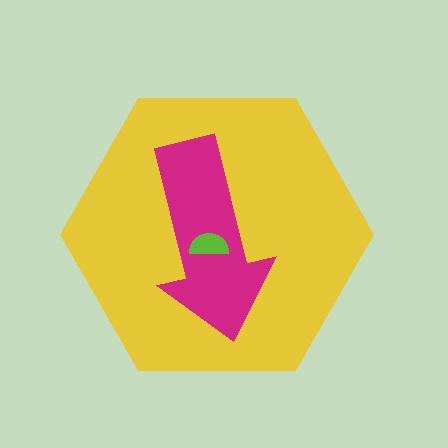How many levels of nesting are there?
3.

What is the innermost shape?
The lime semicircle.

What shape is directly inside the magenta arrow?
The lime semicircle.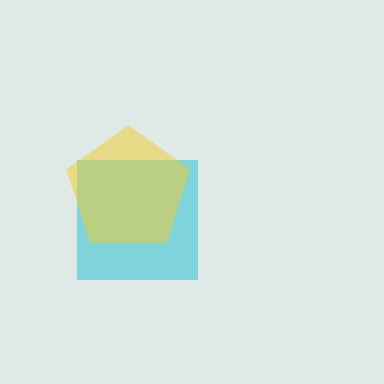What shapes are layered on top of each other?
The layered shapes are: a cyan square, a yellow pentagon.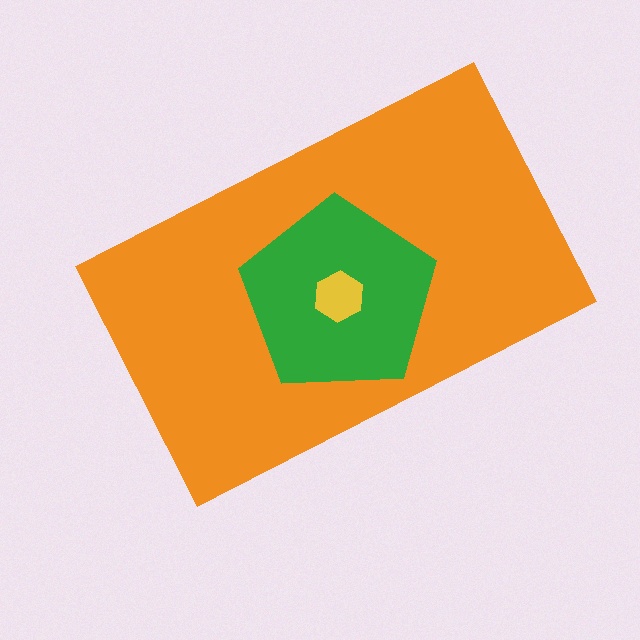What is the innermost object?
The yellow hexagon.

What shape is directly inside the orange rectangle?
The green pentagon.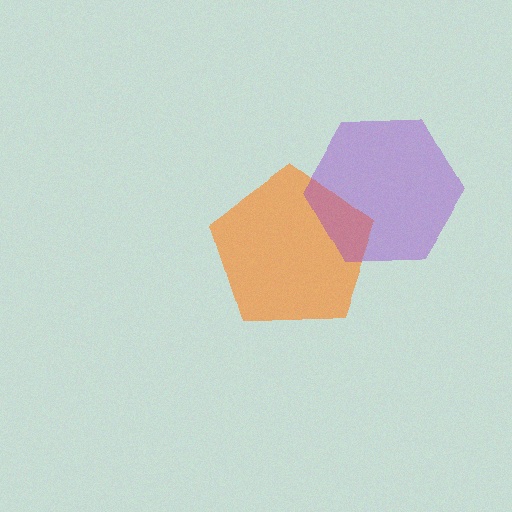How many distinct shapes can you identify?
There are 2 distinct shapes: an orange pentagon, a purple hexagon.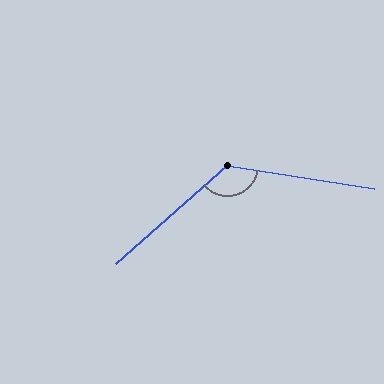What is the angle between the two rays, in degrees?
Approximately 130 degrees.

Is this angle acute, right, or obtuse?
It is obtuse.